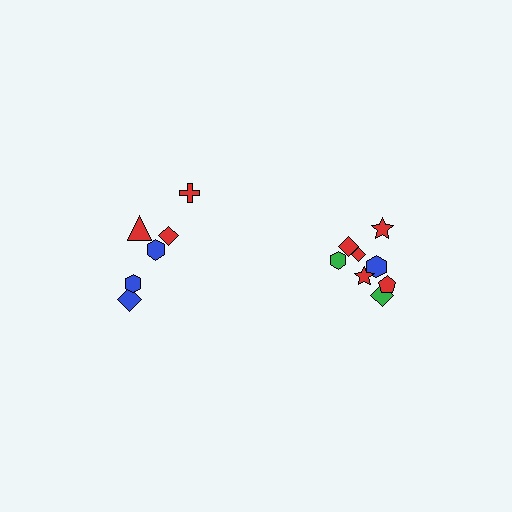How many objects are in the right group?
There are 8 objects.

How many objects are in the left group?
There are 6 objects.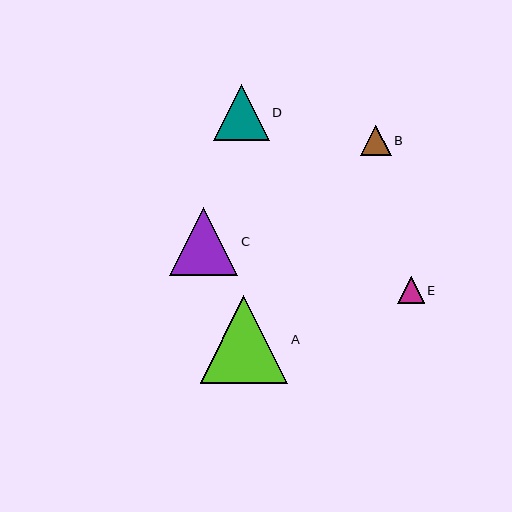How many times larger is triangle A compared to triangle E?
Triangle A is approximately 3.3 times the size of triangle E.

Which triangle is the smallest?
Triangle E is the smallest with a size of approximately 27 pixels.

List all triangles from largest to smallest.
From largest to smallest: A, C, D, B, E.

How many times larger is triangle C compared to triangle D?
Triangle C is approximately 1.2 times the size of triangle D.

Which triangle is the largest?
Triangle A is the largest with a size of approximately 88 pixels.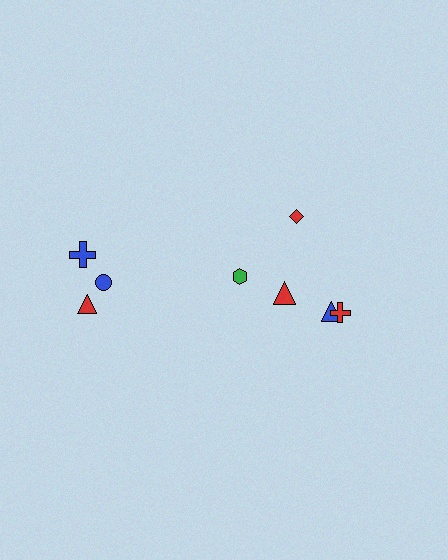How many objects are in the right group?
There are 5 objects.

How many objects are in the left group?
There are 3 objects.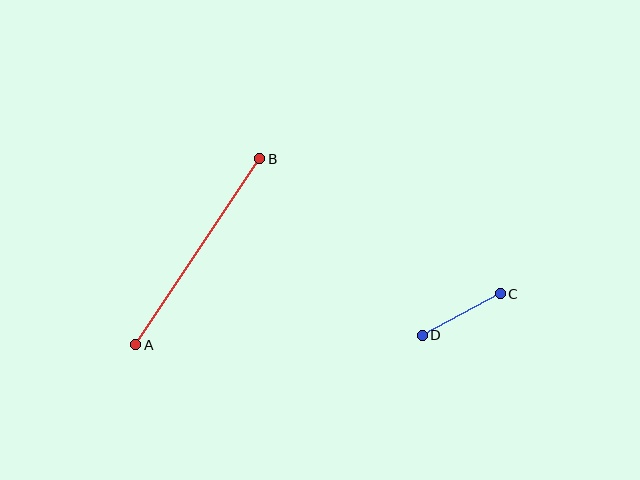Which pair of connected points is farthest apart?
Points A and B are farthest apart.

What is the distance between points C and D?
The distance is approximately 88 pixels.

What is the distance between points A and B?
The distance is approximately 223 pixels.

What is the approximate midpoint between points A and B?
The midpoint is at approximately (198, 252) pixels.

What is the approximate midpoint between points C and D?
The midpoint is at approximately (461, 315) pixels.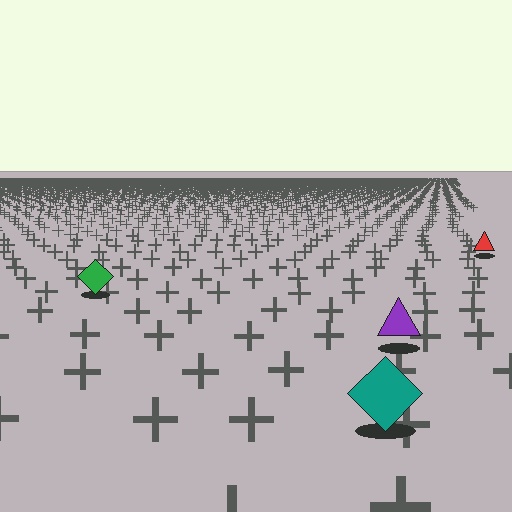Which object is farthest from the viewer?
The red triangle is farthest from the viewer. It appears smaller and the ground texture around it is denser.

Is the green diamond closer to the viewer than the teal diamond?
No. The teal diamond is closer — you can tell from the texture gradient: the ground texture is coarser near it.